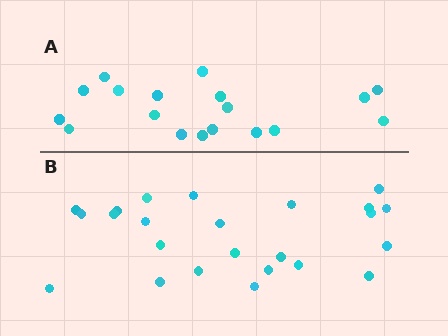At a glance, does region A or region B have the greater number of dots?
Region B (the bottom region) has more dots.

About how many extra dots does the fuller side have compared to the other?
Region B has about 6 more dots than region A.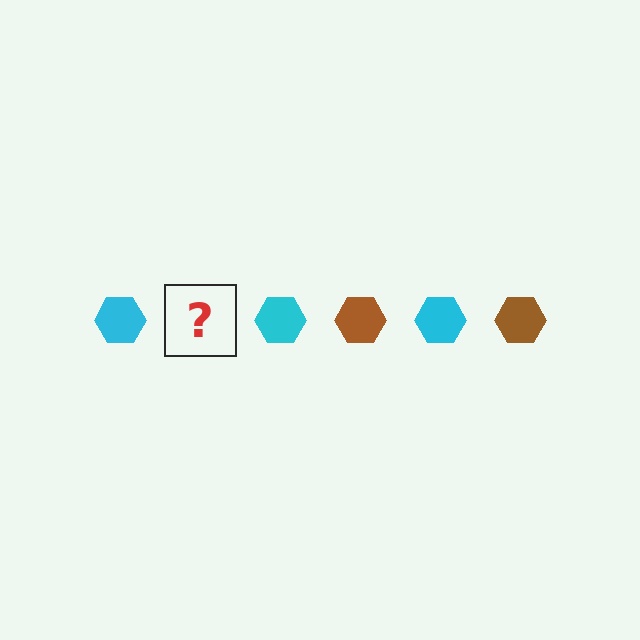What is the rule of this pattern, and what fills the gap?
The rule is that the pattern cycles through cyan, brown hexagons. The gap should be filled with a brown hexagon.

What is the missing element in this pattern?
The missing element is a brown hexagon.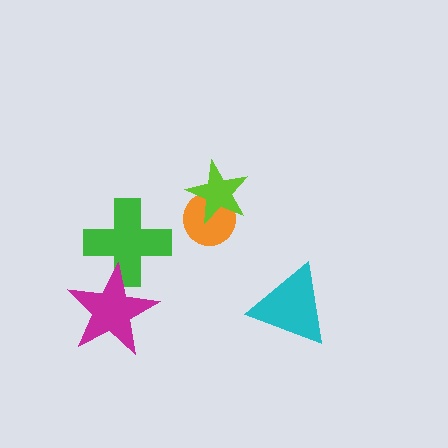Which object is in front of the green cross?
The magenta star is in front of the green cross.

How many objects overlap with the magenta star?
1 object overlaps with the magenta star.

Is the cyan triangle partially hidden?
No, no other shape covers it.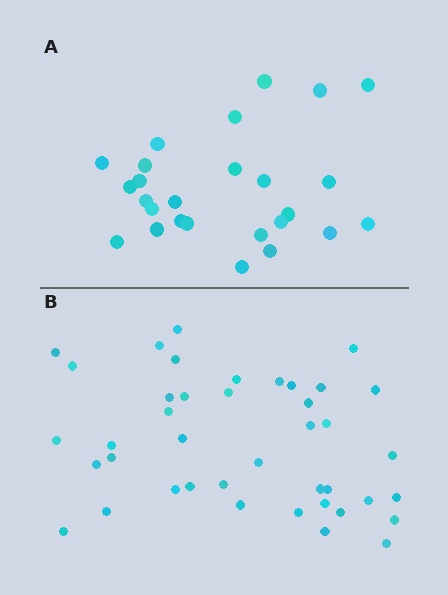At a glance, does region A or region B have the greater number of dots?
Region B (the bottom region) has more dots.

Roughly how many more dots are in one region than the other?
Region B has approximately 15 more dots than region A.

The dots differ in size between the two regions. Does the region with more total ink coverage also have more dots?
No. Region A has more total ink coverage because its dots are larger, but region B actually contains more individual dots. Total area can be misleading — the number of items is what matters here.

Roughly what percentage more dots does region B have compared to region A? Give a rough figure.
About 60% more.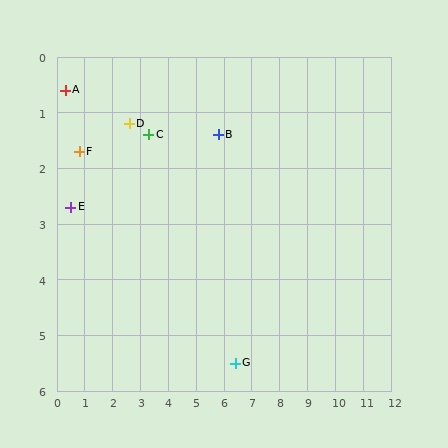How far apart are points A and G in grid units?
Points A and G are about 7.8 grid units apart.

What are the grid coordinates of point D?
Point D is at approximately (2.6, 1.2).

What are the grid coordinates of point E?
Point E is at approximately (0.5, 2.7).